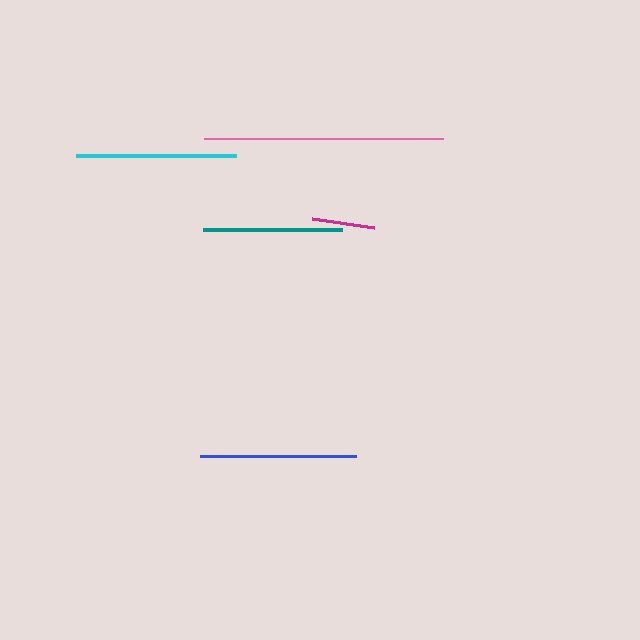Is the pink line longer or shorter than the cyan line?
The pink line is longer than the cyan line.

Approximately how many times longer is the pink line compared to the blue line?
The pink line is approximately 1.5 times the length of the blue line.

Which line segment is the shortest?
The magenta line is the shortest at approximately 62 pixels.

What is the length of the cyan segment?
The cyan segment is approximately 160 pixels long.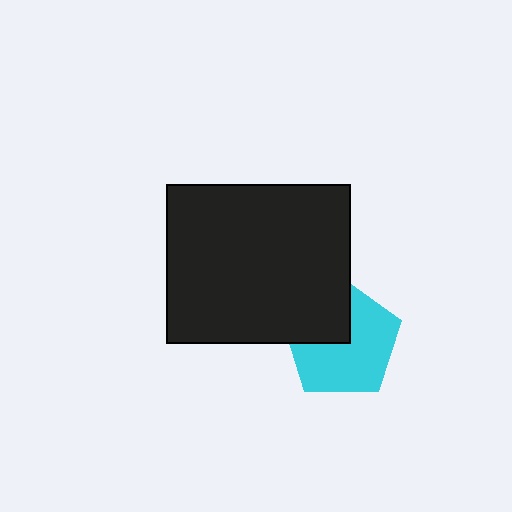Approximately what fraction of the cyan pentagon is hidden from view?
Roughly 34% of the cyan pentagon is hidden behind the black rectangle.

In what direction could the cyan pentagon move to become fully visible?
The cyan pentagon could move toward the lower-right. That would shift it out from behind the black rectangle entirely.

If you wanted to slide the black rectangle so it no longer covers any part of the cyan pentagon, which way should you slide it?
Slide it toward the upper-left — that is the most direct way to separate the two shapes.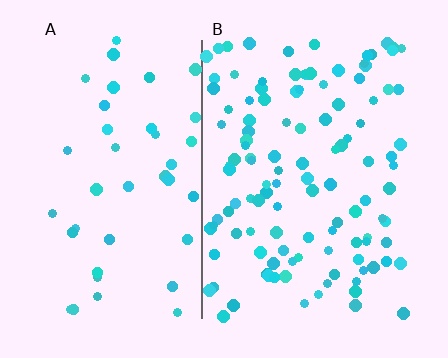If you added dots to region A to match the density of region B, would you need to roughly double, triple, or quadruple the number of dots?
Approximately triple.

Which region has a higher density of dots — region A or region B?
B (the right).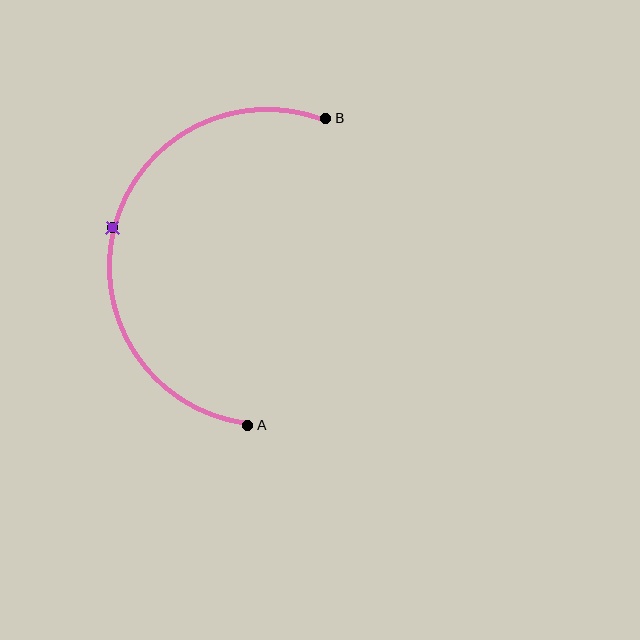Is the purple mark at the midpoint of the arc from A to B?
Yes. The purple mark lies on the arc at equal arc-length from both A and B — it is the arc midpoint.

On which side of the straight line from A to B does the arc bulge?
The arc bulges to the left of the straight line connecting A and B.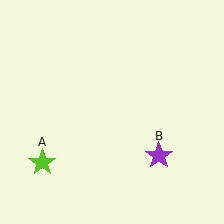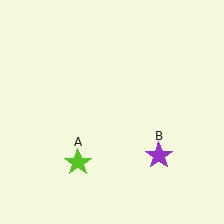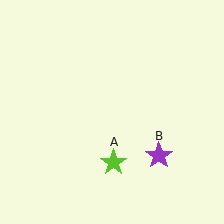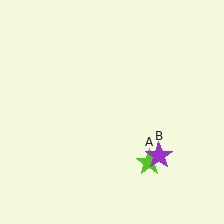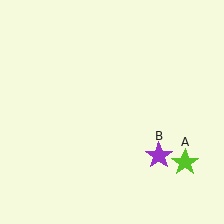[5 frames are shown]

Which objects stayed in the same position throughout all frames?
Purple star (object B) remained stationary.